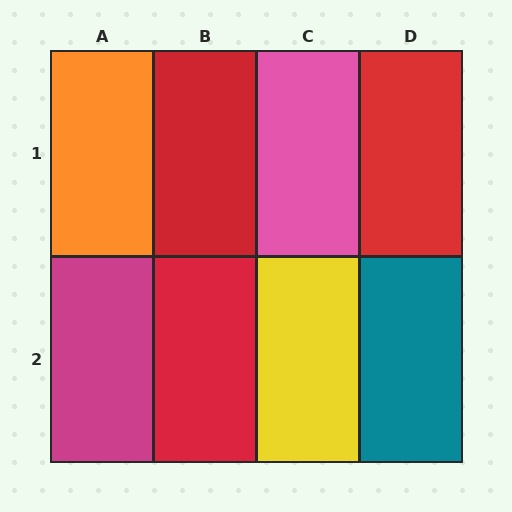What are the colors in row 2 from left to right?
Magenta, red, yellow, teal.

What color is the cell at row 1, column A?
Orange.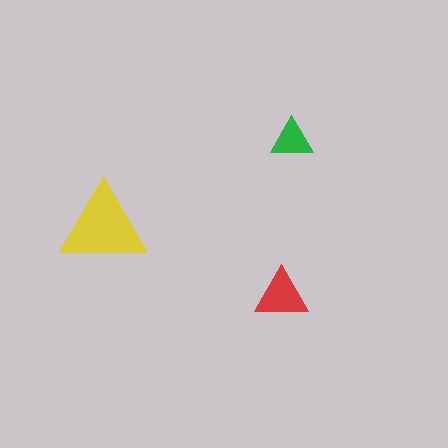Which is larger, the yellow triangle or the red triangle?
The yellow one.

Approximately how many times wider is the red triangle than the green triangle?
About 1.5 times wider.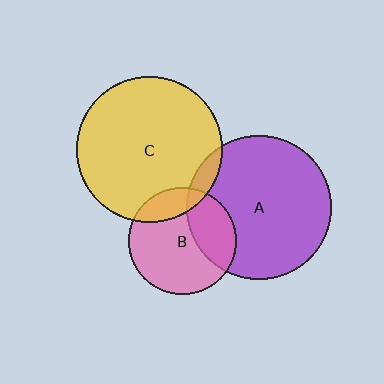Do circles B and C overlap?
Yes.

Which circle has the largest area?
Circle C (yellow).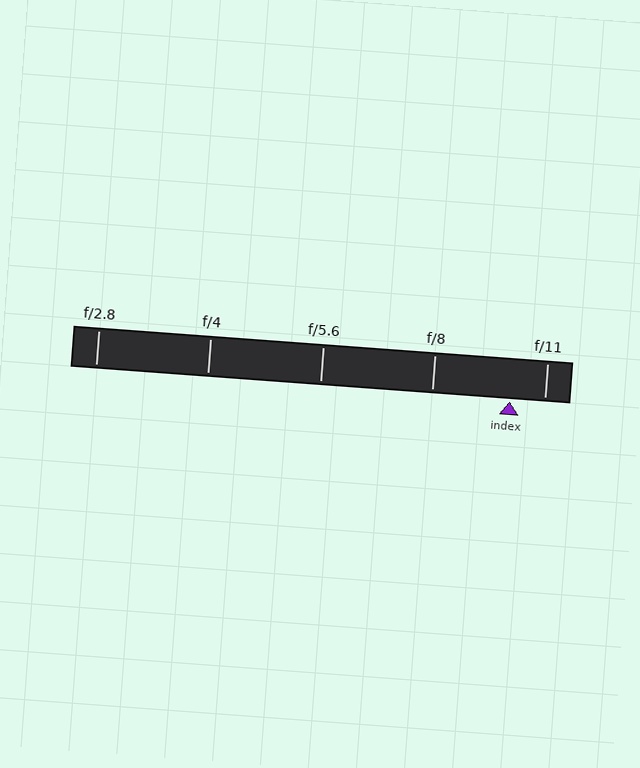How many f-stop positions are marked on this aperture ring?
There are 5 f-stop positions marked.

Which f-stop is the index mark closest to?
The index mark is closest to f/11.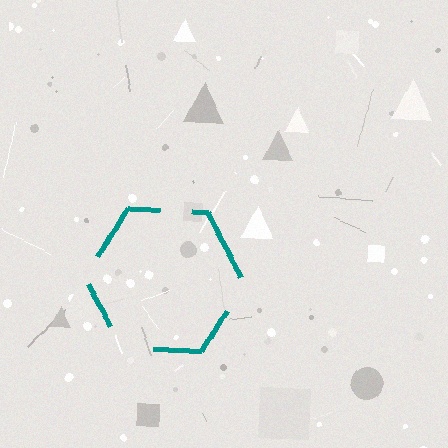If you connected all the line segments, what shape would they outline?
They would outline a hexagon.